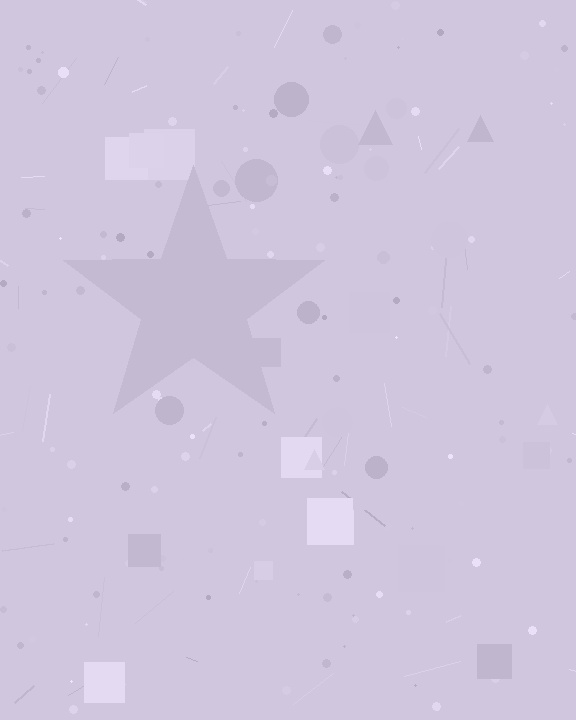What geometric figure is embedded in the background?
A star is embedded in the background.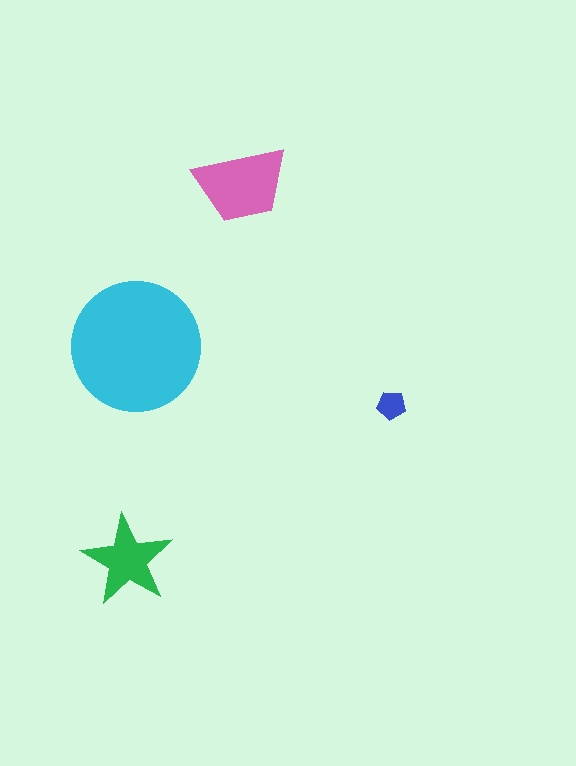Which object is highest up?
The pink trapezoid is topmost.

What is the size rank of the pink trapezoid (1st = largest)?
2nd.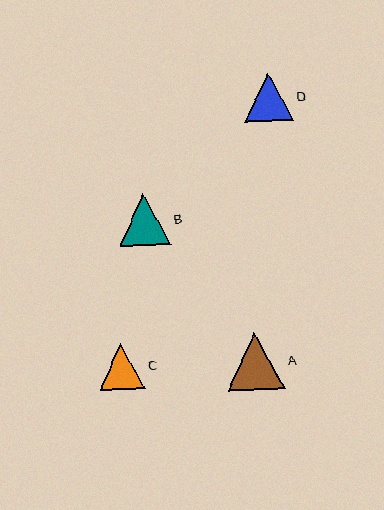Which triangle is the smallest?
Triangle C is the smallest with a size of approximately 46 pixels.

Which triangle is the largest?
Triangle A is the largest with a size of approximately 58 pixels.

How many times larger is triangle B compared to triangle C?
Triangle B is approximately 1.1 times the size of triangle C.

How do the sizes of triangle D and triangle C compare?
Triangle D and triangle C are approximately the same size.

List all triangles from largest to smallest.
From largest to smallest: A, B, D, C.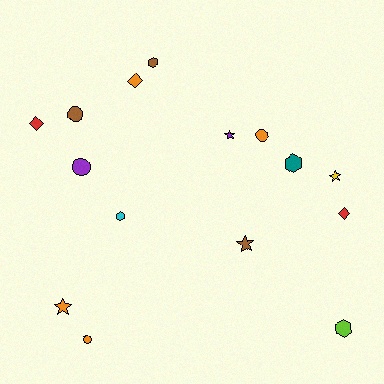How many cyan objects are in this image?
There is 1 cyan object.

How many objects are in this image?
There are 15 objects.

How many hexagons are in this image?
There are 4 hexagons.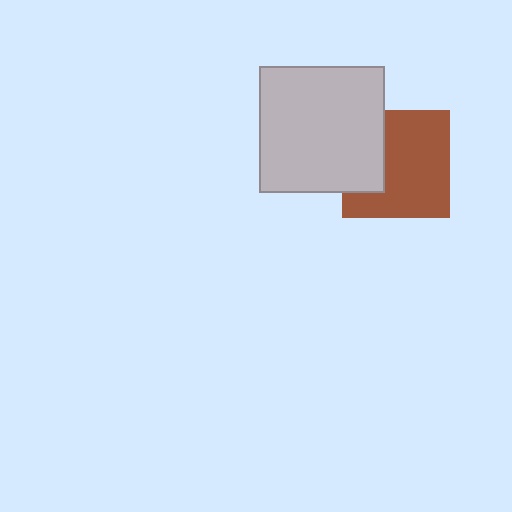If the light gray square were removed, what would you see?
You would see the complete brown square.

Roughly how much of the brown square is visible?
Most of it is visible (roughly 68%).